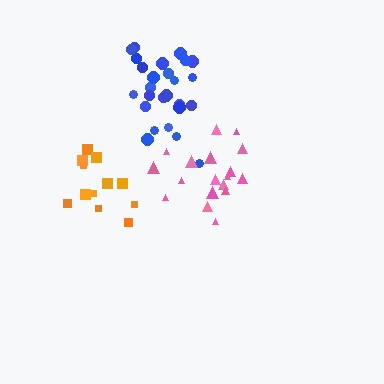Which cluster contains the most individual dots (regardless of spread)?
Blue (26).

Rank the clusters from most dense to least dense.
blue, orange, pink.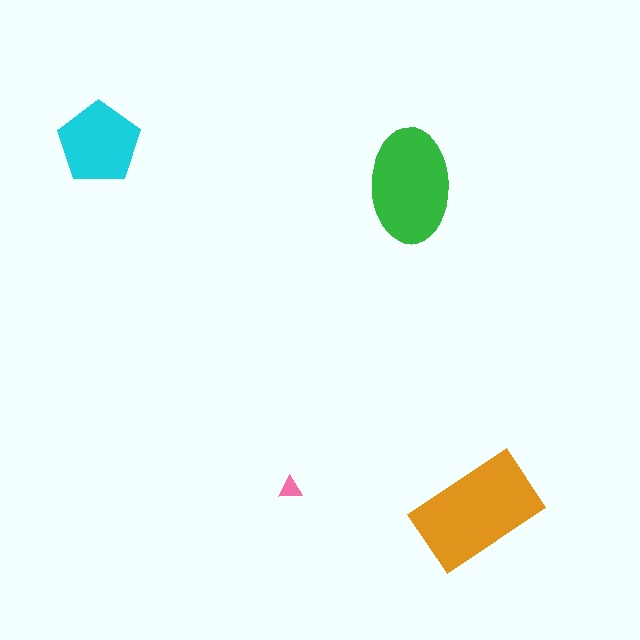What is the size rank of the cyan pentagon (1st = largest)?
3rd.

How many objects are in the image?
There are 4 objects in the image.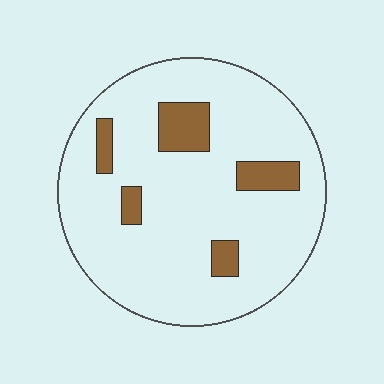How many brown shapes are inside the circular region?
5.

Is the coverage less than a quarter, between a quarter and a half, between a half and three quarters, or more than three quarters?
Less than a quarter.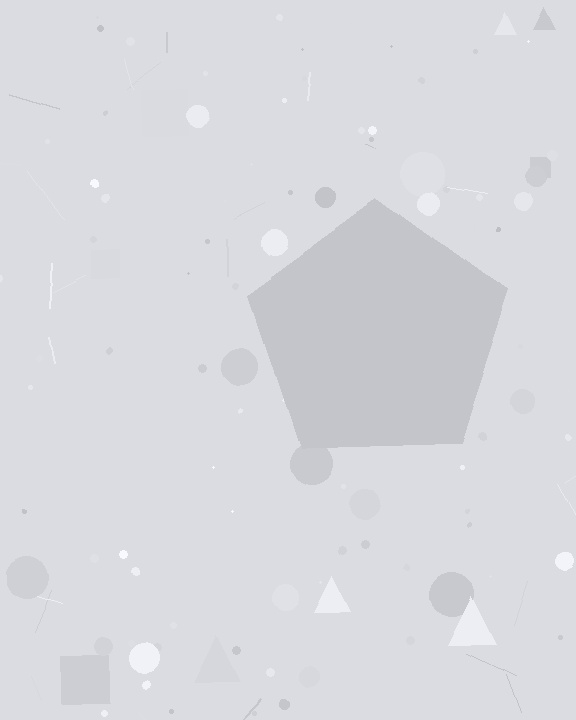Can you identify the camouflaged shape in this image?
The camouflaged shape is a pentagon.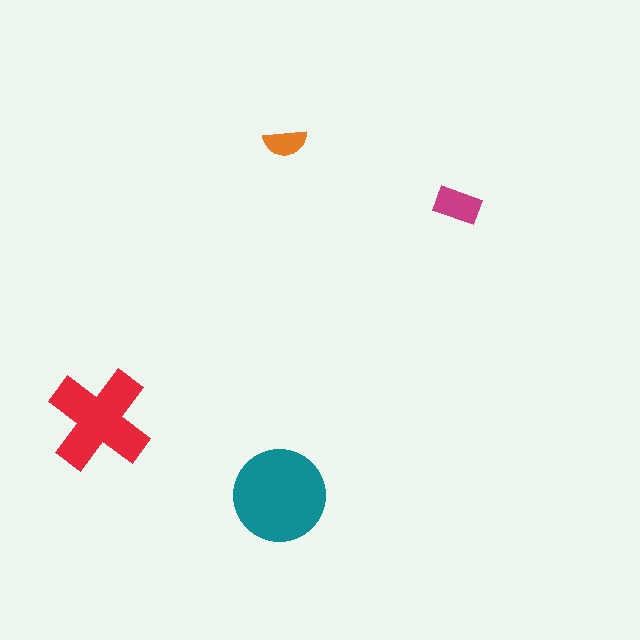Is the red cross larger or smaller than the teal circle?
Smaller.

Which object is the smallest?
The orange semicircle.